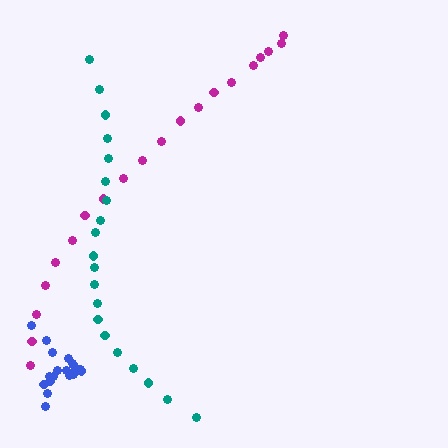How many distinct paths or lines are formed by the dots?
There are 3 distinct paths.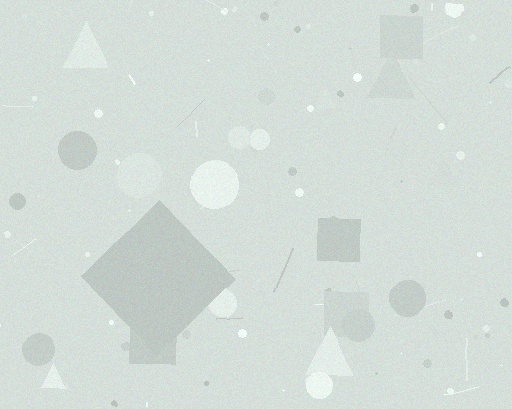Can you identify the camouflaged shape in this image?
The camouflaged shape is a diamond.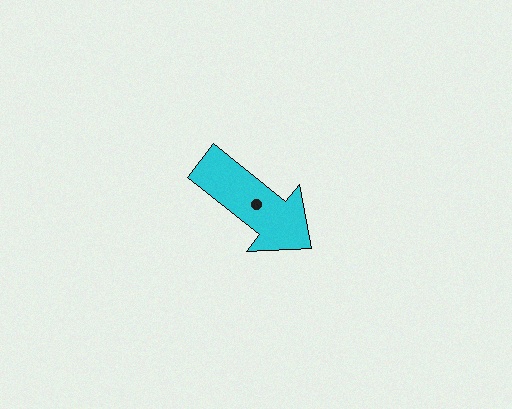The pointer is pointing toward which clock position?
Roughly 4 o'clock.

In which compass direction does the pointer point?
Southeast.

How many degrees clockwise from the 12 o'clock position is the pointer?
Approximately 128 degrees.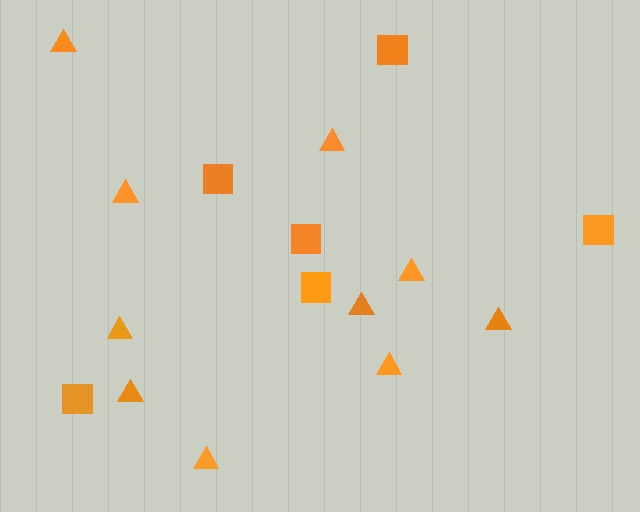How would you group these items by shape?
There are 2 groups: one group of squares (6) and one group of triangles (10).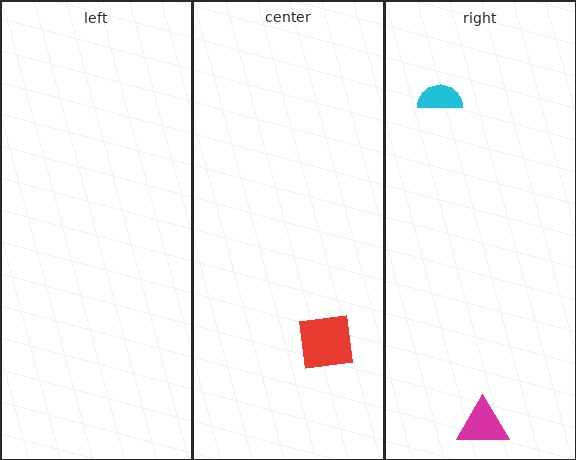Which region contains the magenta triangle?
The right region.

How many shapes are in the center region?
1.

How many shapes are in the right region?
2.